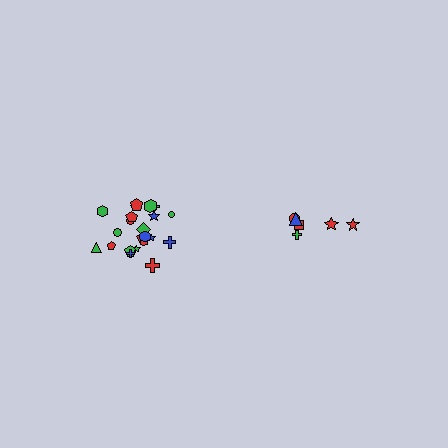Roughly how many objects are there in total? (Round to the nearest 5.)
Roughly 30 objects in total.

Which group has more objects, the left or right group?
The left group.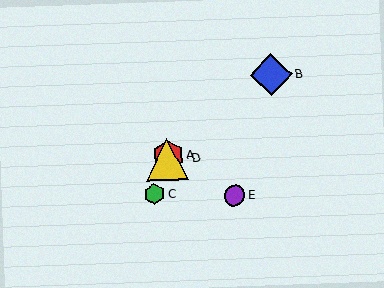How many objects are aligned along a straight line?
3 objects (A, C, D) are aligned along a straight line.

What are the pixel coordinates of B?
Object B is at (271, 75).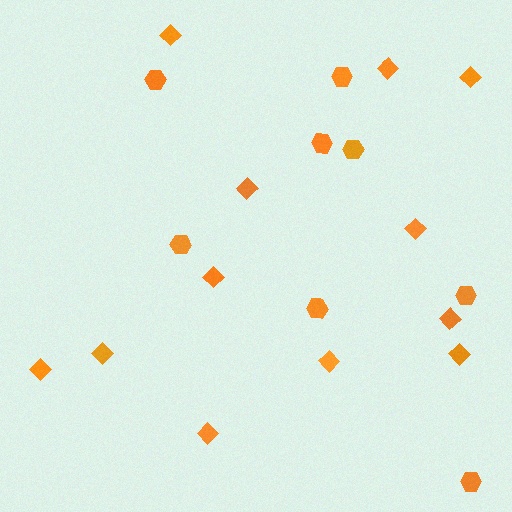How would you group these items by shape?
There are 2 groups: one group of hexagons (8) and one group of diamonds (12).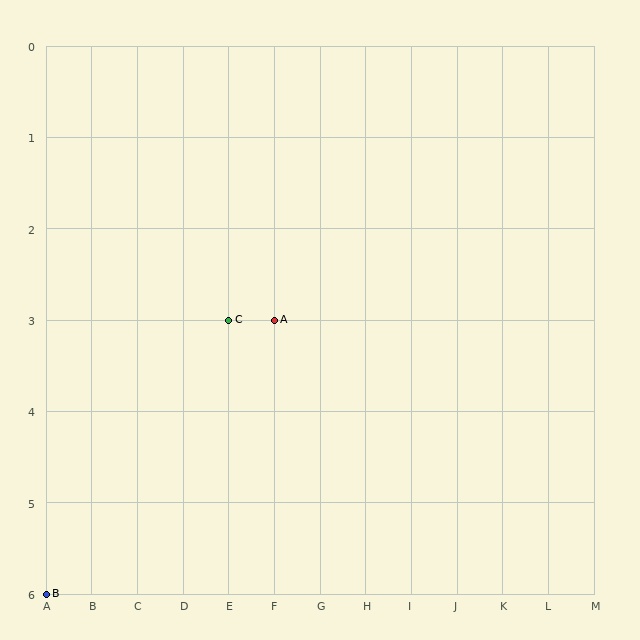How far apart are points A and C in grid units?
Points A and C are 1 column apart.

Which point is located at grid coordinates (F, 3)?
Point A is at (F, 3).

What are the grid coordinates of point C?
Point C is at grid coordinates (E, 3).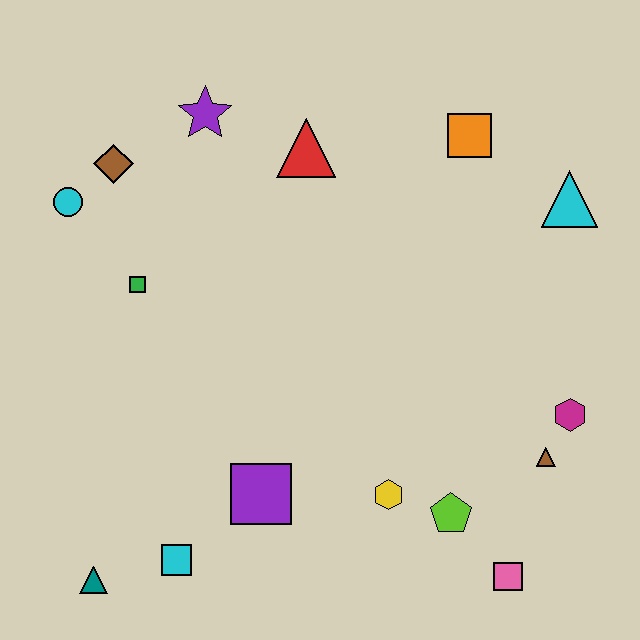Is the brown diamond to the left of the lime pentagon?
Yes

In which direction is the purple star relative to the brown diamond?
The purple star is to the right of the brown diamond.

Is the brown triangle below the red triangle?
Yes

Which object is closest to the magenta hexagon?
The brown triangle is closest to the magenta hexagon.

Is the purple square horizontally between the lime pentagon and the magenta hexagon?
No